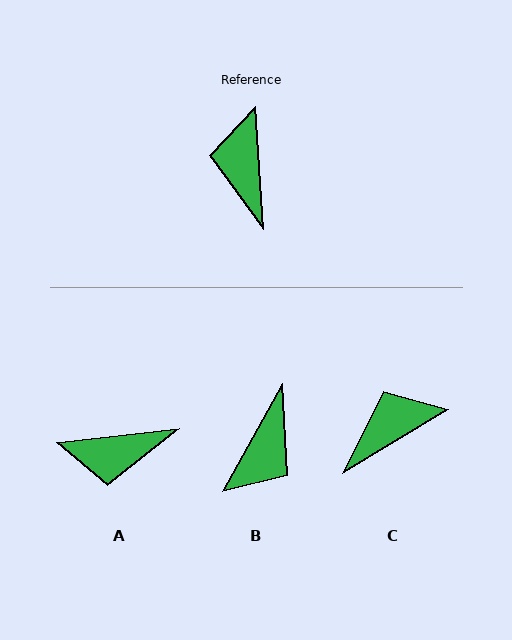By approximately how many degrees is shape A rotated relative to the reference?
Approximately 93 degrees counter-clockwise.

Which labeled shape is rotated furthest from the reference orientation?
B, about 147 degrees away.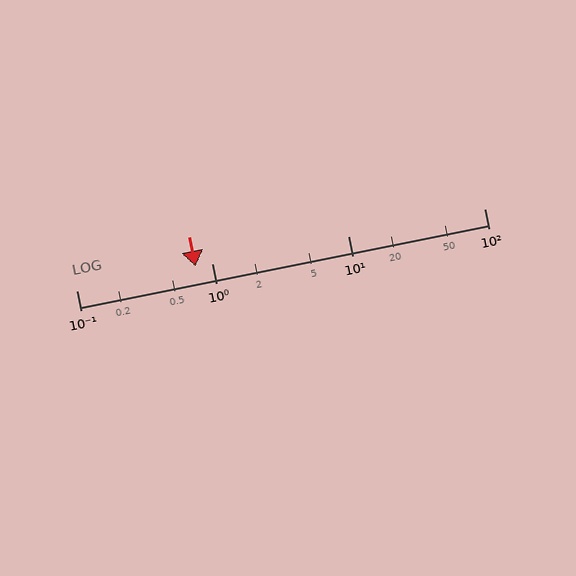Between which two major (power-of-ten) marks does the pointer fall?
The pointer is between 0.1 and 1.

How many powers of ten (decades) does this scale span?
The scale spans 3 decades, from 0.1 to 100.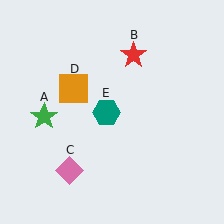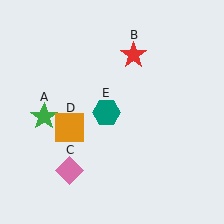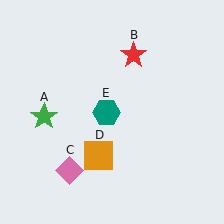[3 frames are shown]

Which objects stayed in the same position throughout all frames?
Green star (object A) and red star (object B) and pink diamond (object C) and teal hexagon (object E) remained stationary.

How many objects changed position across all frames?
1 object changed position: orange square (object D).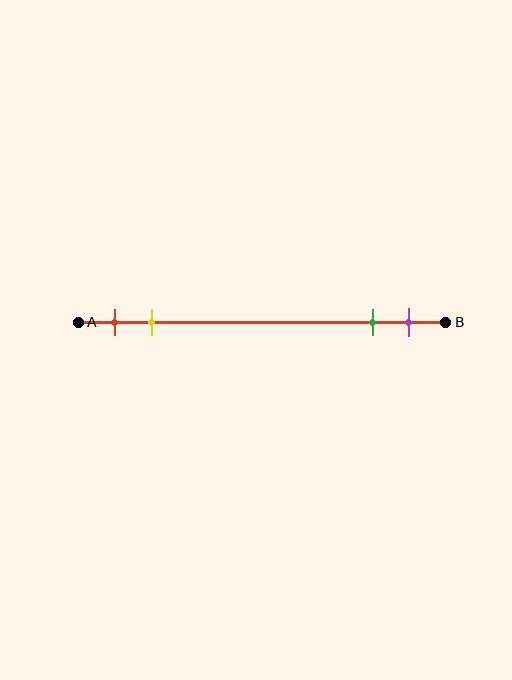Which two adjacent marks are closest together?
The green and purple marks are the closest adjacent pair.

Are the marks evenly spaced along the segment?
No, the marks are not evenly spaced.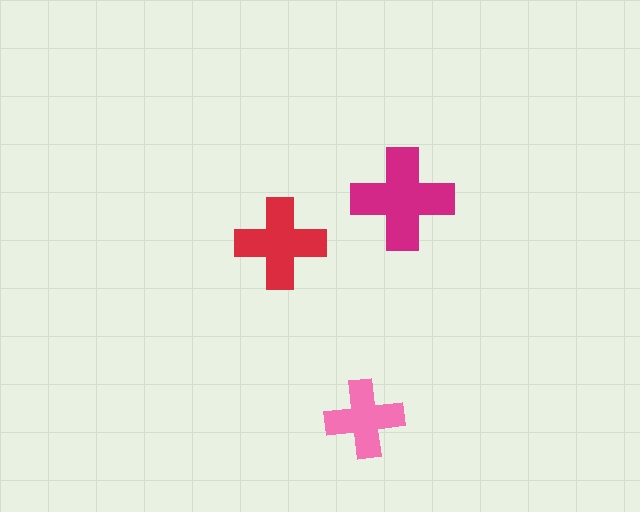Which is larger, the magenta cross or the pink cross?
The magenta one.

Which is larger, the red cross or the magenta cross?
The magenta one.